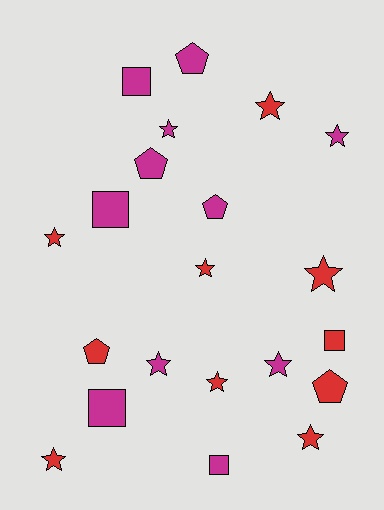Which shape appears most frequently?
Star, with 11 objects.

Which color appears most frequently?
Magenta, with 11 objects.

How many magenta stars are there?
There are 4 magenta stars.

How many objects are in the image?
There are 21 objects.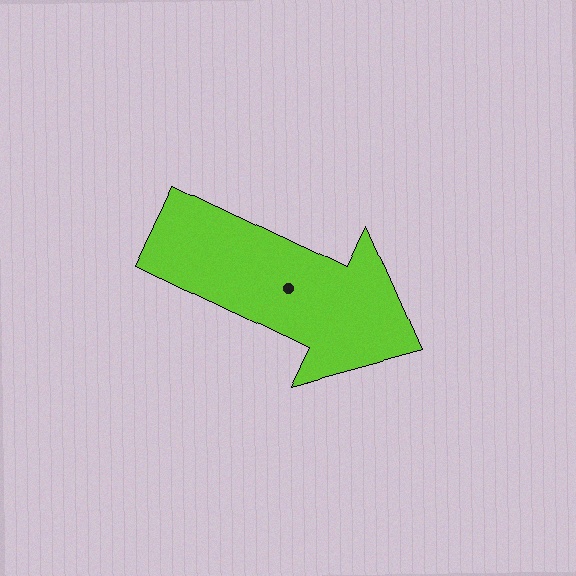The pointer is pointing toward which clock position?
Roughly 4 o'clock.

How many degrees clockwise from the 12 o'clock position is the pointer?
Approximately 116 degrees.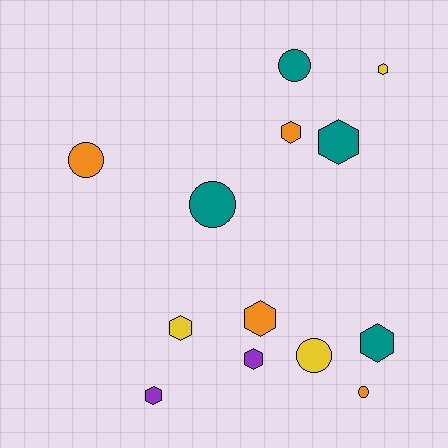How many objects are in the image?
There are 13 objects.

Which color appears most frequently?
Orange, with 4 objects.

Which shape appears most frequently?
Hexagon, with 8 objects.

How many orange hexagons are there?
There are 2 orange hexagons.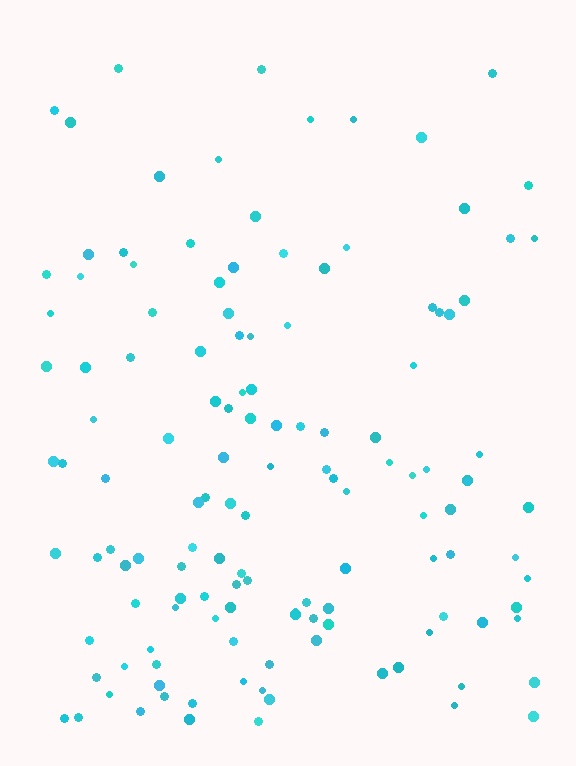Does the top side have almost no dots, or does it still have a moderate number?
Still a moderate number, just noticeably fewer than the bottom.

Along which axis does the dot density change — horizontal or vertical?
Vertical.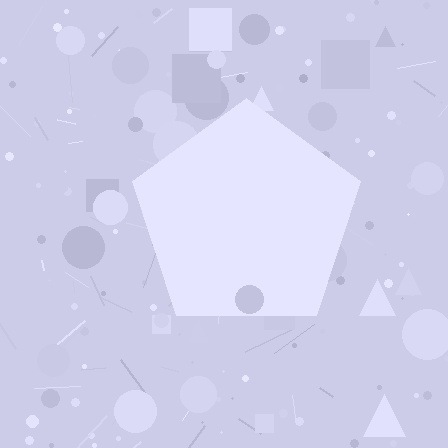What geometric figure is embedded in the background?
A pentagon is embedded in the background.